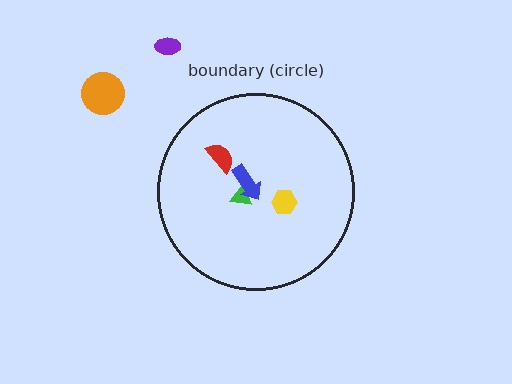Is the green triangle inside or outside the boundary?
Inside.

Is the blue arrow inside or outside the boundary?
Inside.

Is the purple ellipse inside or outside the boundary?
Outside.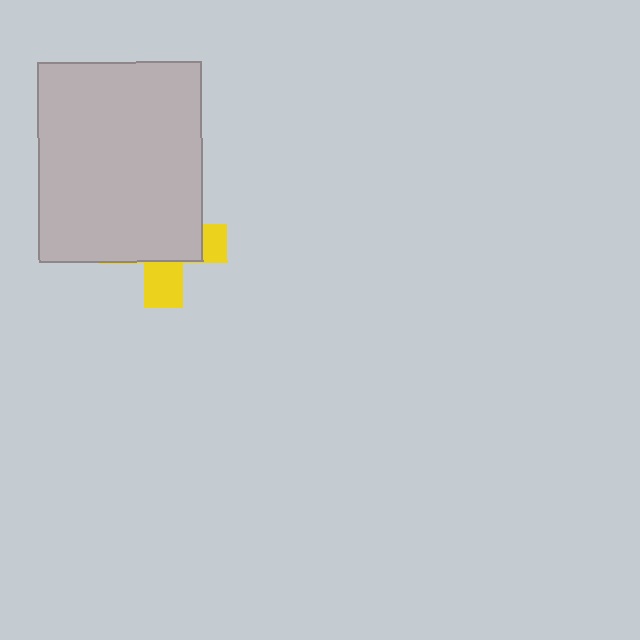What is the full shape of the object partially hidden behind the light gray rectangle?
The partially hidden object is a yellow cross.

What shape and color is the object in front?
The object in front is a light gray rectangle.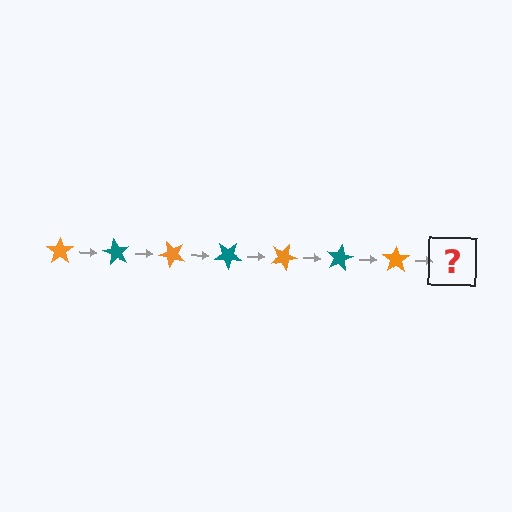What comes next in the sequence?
The next element should be a teal star, rotated 420 degrees from the start.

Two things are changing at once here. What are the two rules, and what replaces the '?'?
The two rules are that it rotates 60 degrees each step and the color cycles through orange and teal. The '?' should be a teal star, rotated 420 degrees from the start.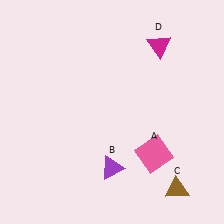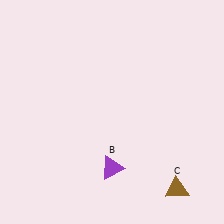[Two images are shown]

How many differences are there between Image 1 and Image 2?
There are 2 differences between the two images.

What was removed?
The magenta triangle (D), the pink square (A) were removed in Image 2.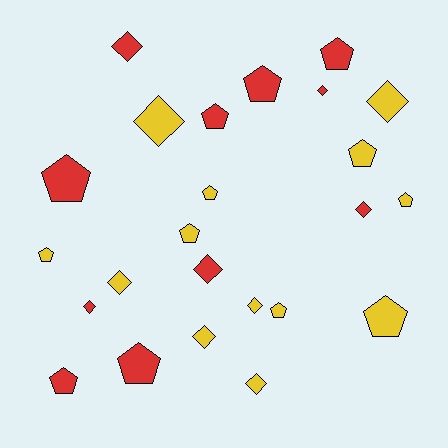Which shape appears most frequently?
Pentagon, with 13 objects.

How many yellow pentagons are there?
There are 7 yellow pentagons.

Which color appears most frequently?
Yellow, with 13 objects.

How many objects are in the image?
There are 24 objects.